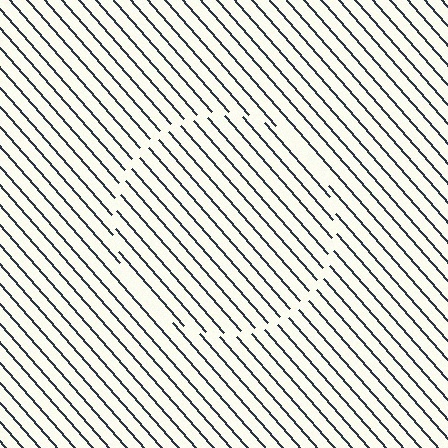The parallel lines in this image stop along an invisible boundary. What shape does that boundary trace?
An illusory circle. The interior of the shape contains the same grating, shifted by half a period — the contour is defined by the phase discontinuity where line-ends from the inner and outer gratings abut.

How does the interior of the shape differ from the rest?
The interior of the shape contains the same grating, shifted by half a period — the contour is defined by the phase discontinuity where line-ends from the inner and outer gratings abut.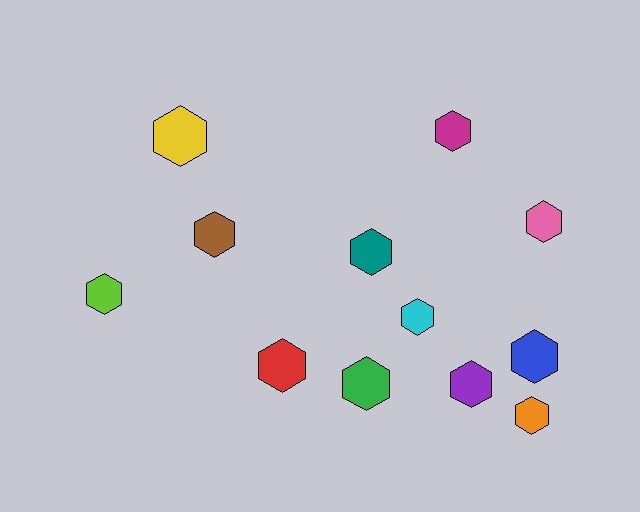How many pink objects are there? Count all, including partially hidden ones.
There is 1 pink object.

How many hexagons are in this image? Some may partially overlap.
There are 12 hexagons.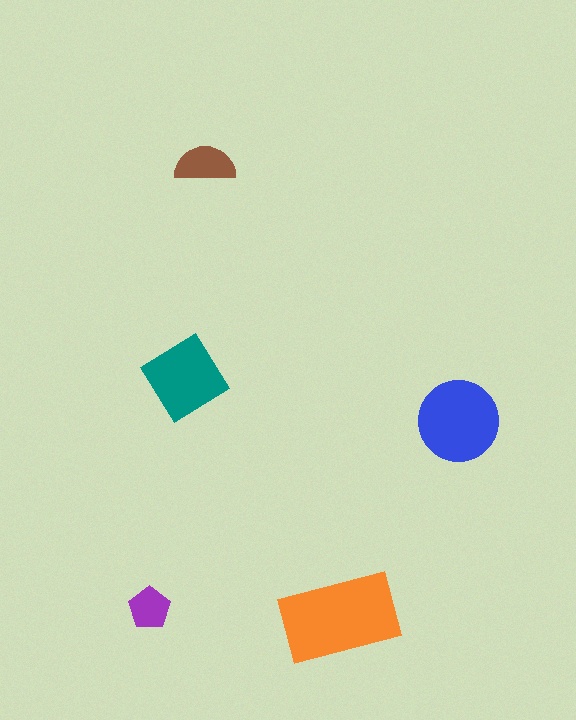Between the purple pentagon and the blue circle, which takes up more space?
The blue circle.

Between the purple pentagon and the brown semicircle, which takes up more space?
The brown semicircle.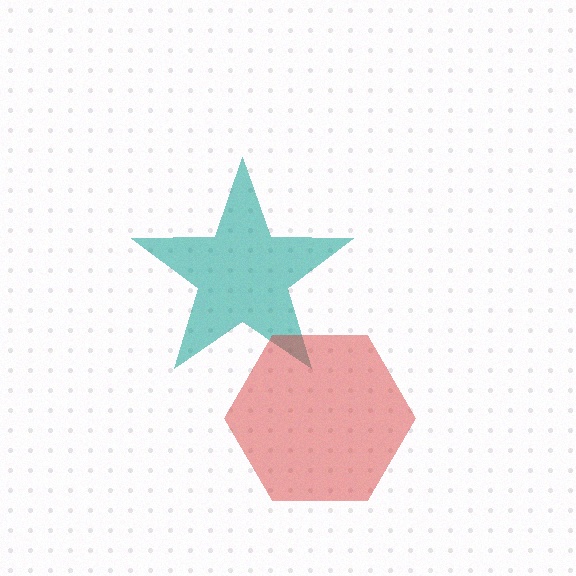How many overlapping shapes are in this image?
There are 2 overlapping shapes in the image.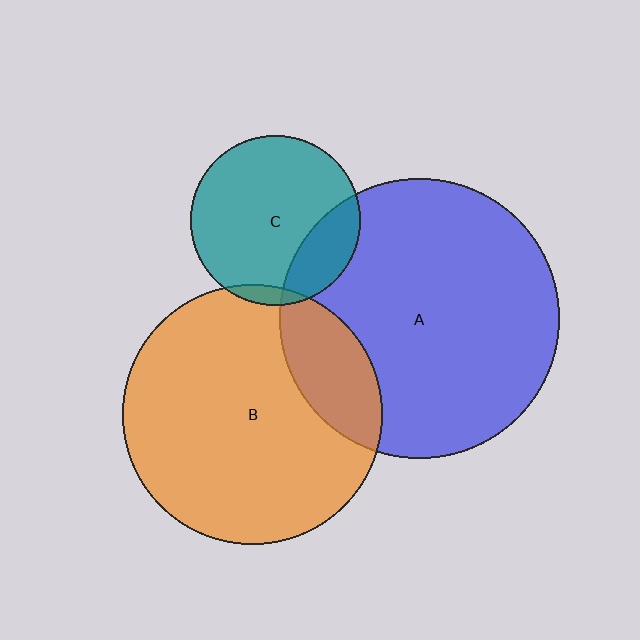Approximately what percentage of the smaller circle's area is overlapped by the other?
Approximately 20%.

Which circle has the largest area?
Circle A (blue).